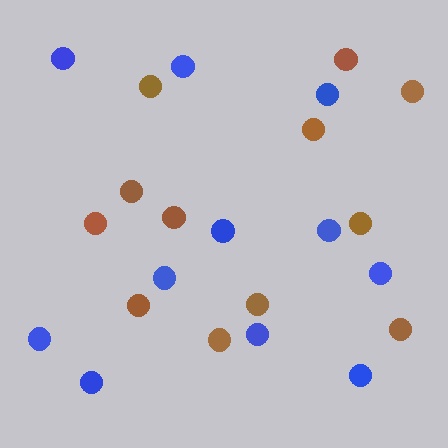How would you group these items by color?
There are 2 groups: one group of blue circles (11) and one group of brown circles (12).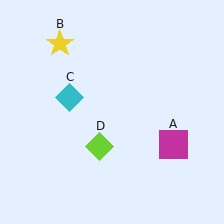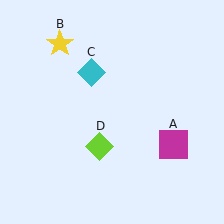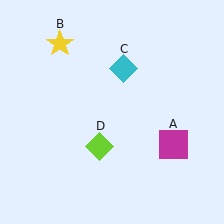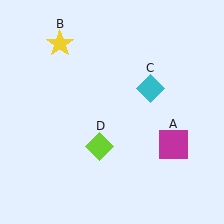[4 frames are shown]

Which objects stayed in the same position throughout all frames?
Magenta square (object A) and yellow star (object B) and lime diamond (object D) remained stationary.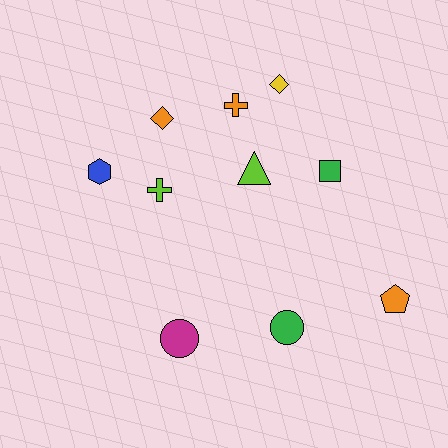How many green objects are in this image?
There are 2 green objects.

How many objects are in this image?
There are 10 objects.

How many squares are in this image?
There is 1 square.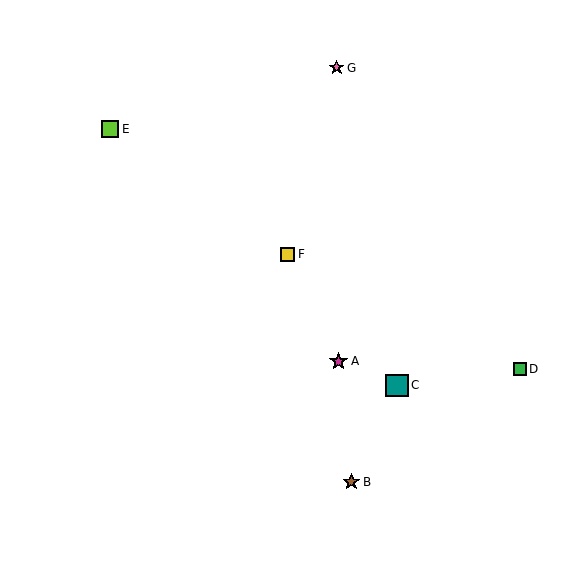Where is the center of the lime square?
The center of the lime square is at (110, 129).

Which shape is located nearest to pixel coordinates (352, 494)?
The brown star (labeled B) at (351, 482) is nearest to that location.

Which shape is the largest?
The teal square (labeled C) is the largest.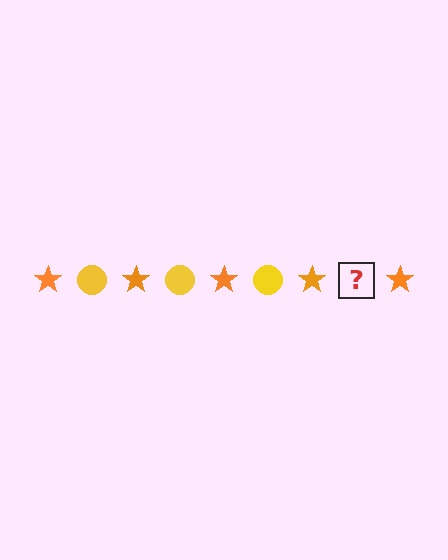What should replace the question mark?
The question mark should be replaced with a yellow circle.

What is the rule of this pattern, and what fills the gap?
The rule is that the pattern alternates between orange star and yellow circle. The gap should be filled with a yellow circle.